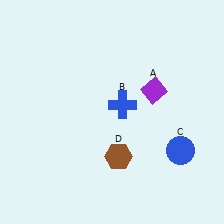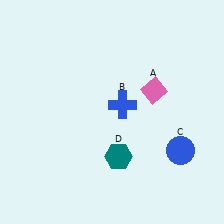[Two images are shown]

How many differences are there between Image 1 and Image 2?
There are 2 differences between the two images.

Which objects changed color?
A changed from purple to pink. D changed from brown to teal.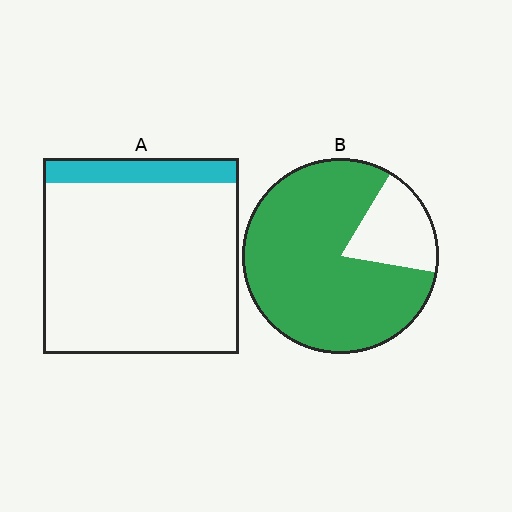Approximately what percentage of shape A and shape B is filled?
A is approximately 15% and B is approximately 80%.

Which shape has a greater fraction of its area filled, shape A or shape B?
Shape B.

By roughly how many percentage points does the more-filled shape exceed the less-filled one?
By roughly 70 percentage points (B over A).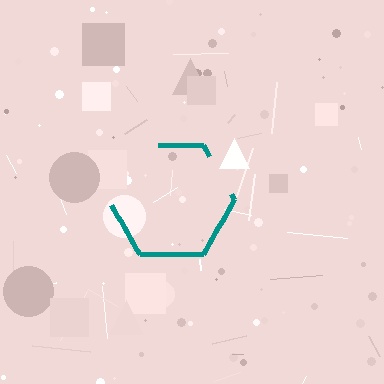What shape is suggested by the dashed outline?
The dashed outline suggests a hexagon.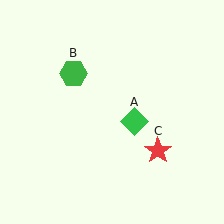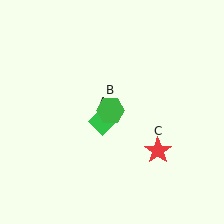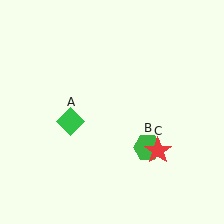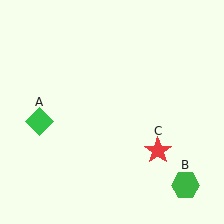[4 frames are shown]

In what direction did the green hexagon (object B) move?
The green hexagon (object B) moved down and to the right.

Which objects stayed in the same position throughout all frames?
Red star (object C) remained stationary.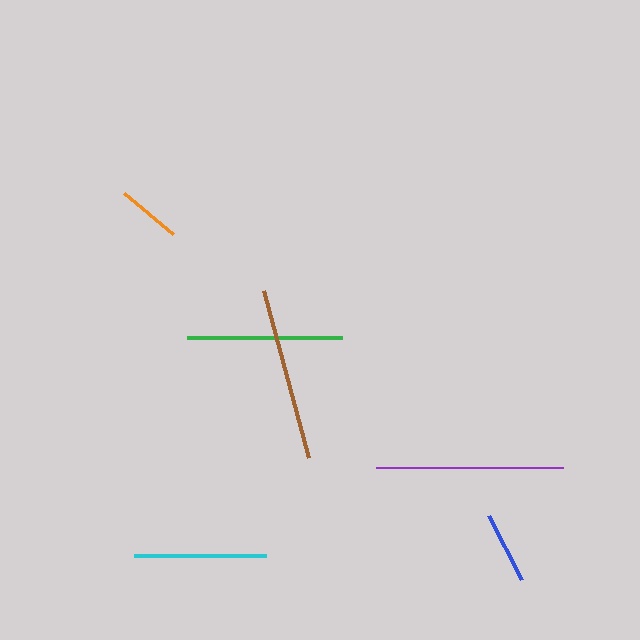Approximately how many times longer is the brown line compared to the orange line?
The brown line is approximately 2.7 times the length of the orange line.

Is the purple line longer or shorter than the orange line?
The purple line is longer than the orange line.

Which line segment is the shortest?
The orange line is the shortest at approximately 64 pixels.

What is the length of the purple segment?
The purple segment is approximately 187 pixels long.